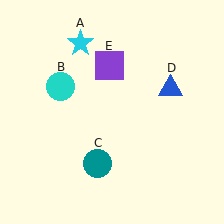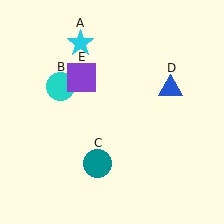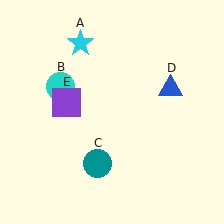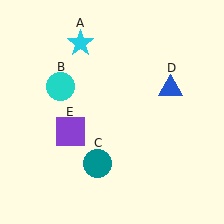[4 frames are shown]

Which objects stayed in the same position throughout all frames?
Cyan star (object A) and cyan circle (object B) and teal circle (object C) and blue triangle (object D) remained stationary.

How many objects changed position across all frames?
1 object changed position: purple square (object E).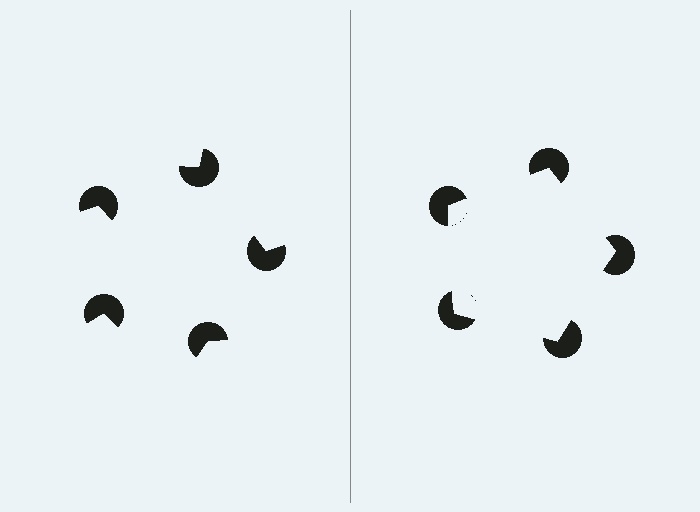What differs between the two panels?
The pac-man discs are positioned identically on both sides; only the wedge orientations differ. On the right they align to a pentagon; on the left they are misaligned.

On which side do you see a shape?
An illusory pentagon appears on the right side. On the left side the wedge cuts are rotated, so no coherent shape forms.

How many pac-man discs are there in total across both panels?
10 — 5 on each side.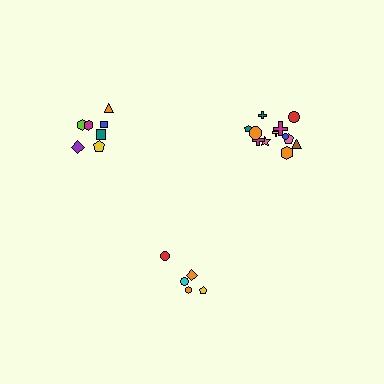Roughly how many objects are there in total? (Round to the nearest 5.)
Roughly 25 objects in total.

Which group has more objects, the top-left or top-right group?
The top-right group.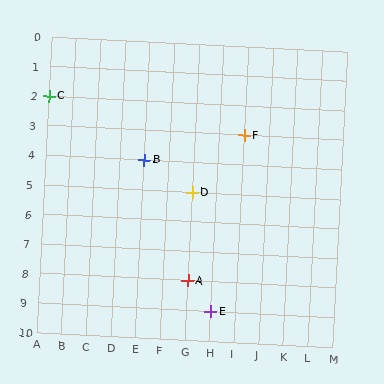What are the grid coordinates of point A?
Point A is at grid coordinates (G, 8).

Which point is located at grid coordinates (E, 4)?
Point B is at (E, 4).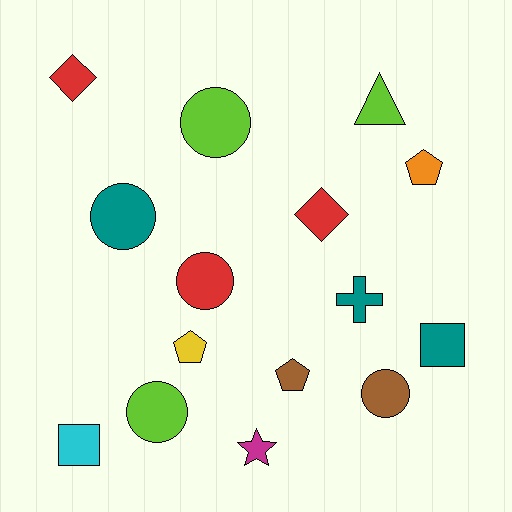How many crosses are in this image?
There is 1 cross.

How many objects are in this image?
There are 15 objects.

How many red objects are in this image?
There are 3 red objects.